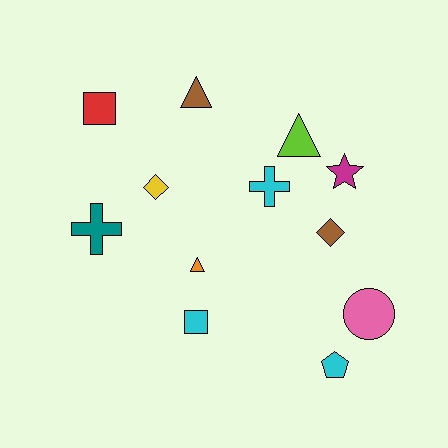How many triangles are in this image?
There are 3 triangles.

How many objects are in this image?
There are 12 objects.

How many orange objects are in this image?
There is 1 orange object.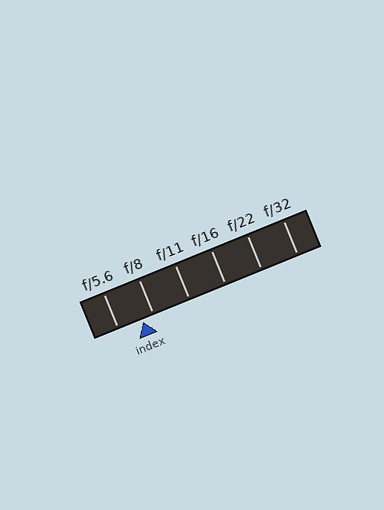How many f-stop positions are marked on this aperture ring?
There are 6 f-stop positions marked.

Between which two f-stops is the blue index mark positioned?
The index mark is between f/5.6 and f/8.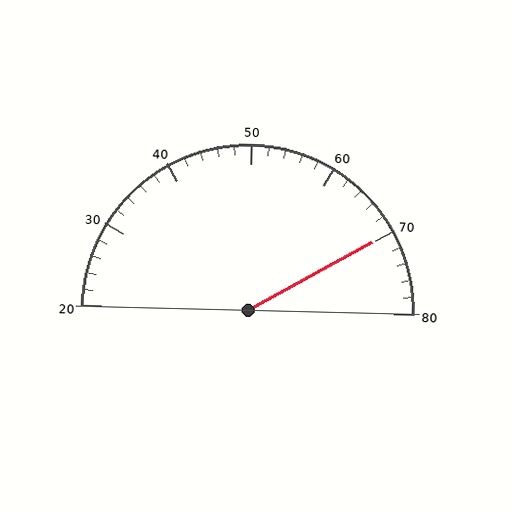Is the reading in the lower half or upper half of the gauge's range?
The reading is in the upper half of the range (20 to 80).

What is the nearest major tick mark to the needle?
The nearest major tick mark is 70.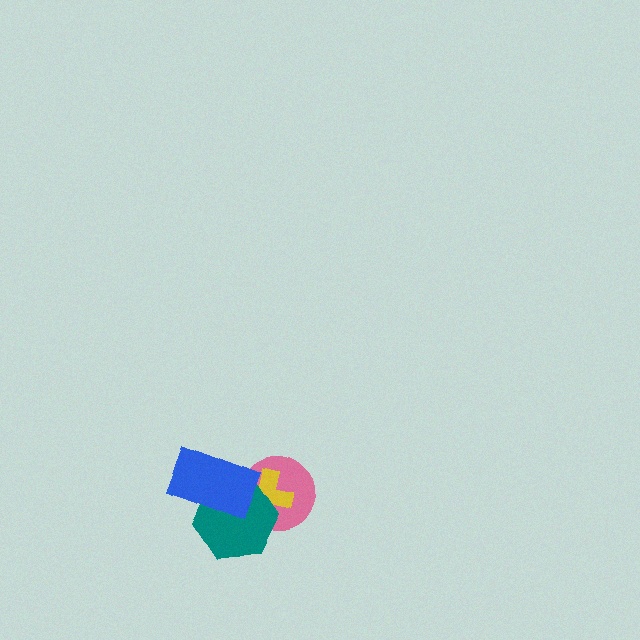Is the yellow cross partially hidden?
Yes, it is partially covered by another shape.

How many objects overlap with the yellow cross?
3 objects overlap with the yellow cross.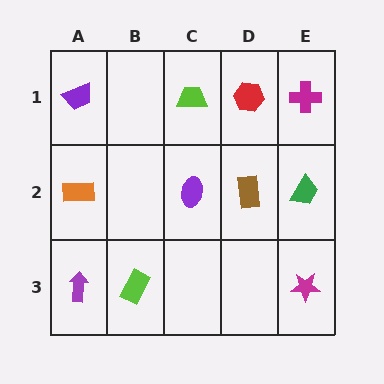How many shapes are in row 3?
3 shapes.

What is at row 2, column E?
A green trapezoid.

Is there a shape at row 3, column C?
No, that cell is empty.